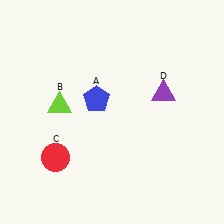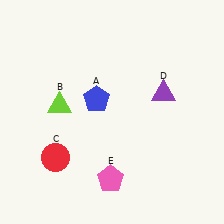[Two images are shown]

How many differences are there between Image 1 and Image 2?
There is 1 difference between the two images.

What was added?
A pink pentagon (E) was added in Image 2.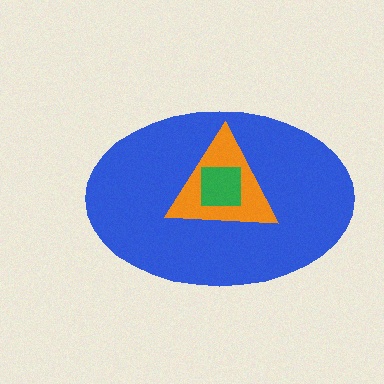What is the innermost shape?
The green square.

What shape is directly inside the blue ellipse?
The orange triangle.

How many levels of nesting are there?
3.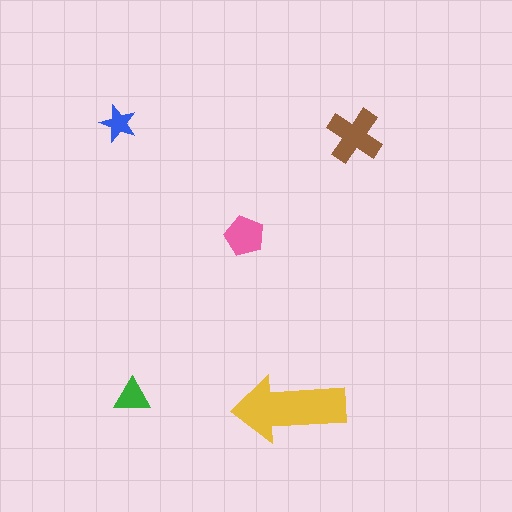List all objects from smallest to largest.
The blue star, the green triangle, the pink pentagon, the brown cross, the yellow arrow.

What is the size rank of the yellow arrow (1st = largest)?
1st.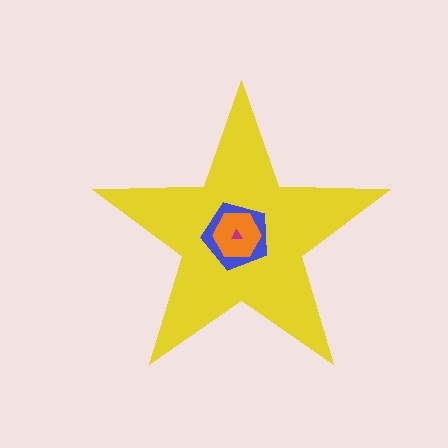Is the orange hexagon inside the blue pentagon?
Yes.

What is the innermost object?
The magenta triangle.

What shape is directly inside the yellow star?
The blue pentagon.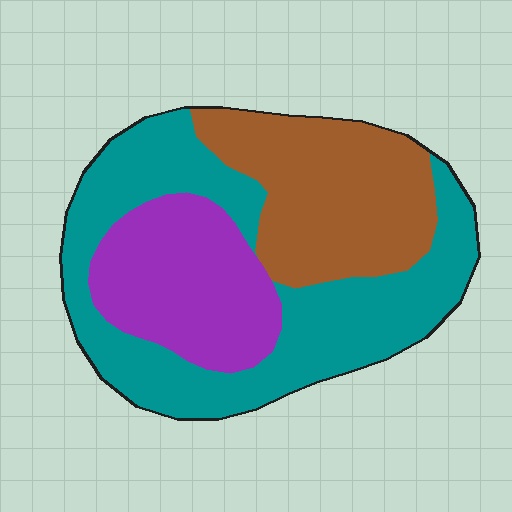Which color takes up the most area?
Teal, at roughly 45%.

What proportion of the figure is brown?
Brown takes up between a quarter and a half of the figure.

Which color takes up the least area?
Purple, at roughly 25%.